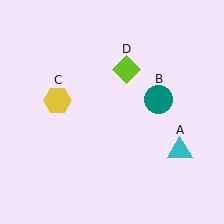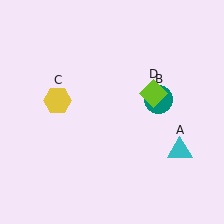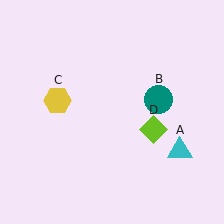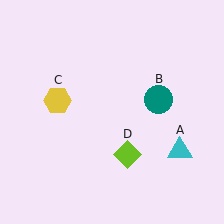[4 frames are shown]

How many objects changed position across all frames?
1 object changed position: lime diamond (object D).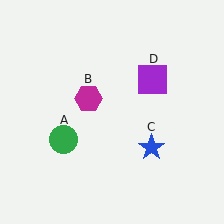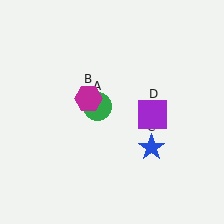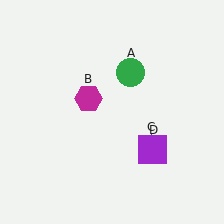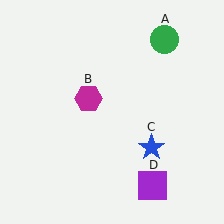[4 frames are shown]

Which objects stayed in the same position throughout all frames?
Magenta hexagon (object B) and blue star (object C) remained stationary.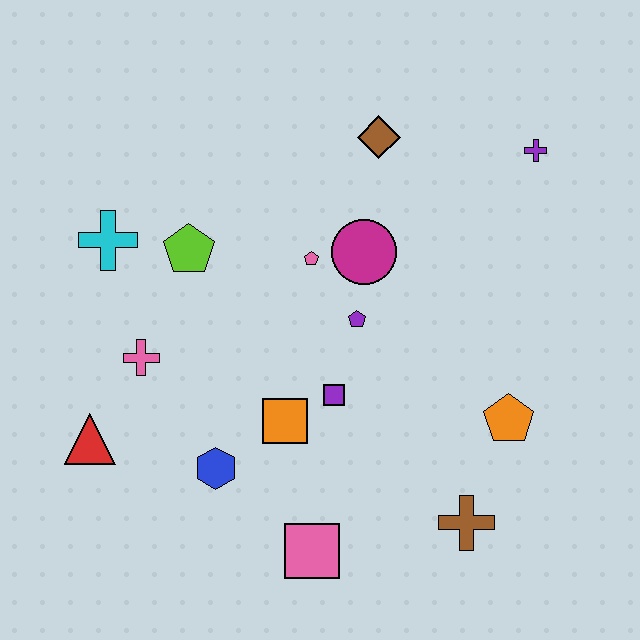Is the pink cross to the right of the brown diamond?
No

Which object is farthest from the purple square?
The purple cross is farthest from the purple square.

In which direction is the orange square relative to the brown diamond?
The orange square is below the brown diamond.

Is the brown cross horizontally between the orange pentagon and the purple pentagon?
Yes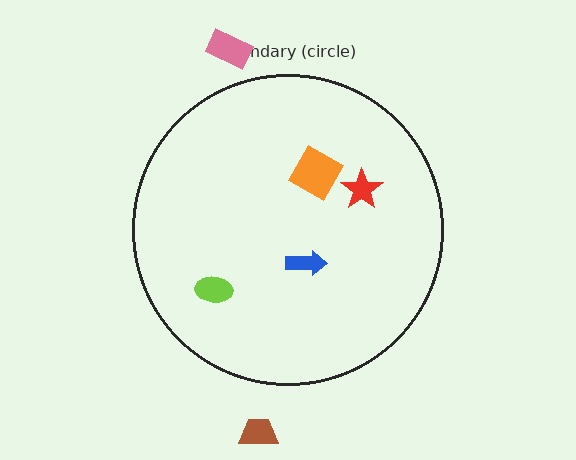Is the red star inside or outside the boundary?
Inside.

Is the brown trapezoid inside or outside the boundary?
Outside.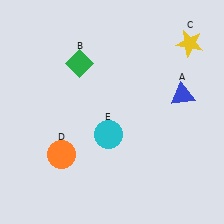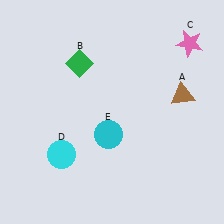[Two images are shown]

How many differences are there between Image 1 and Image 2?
There are 3 differences between the two images.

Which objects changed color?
A changed from blue to brown. C changed from yellow to pink. D changed from orange to cyan.